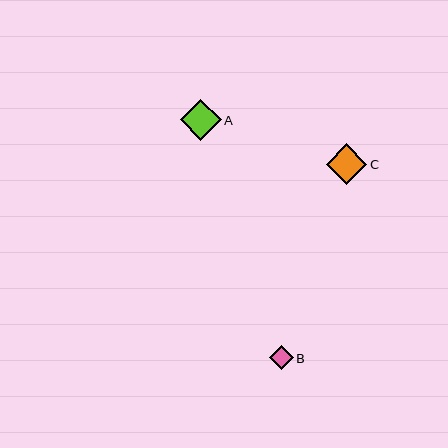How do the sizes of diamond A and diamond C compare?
Diamond A and diamond C are approximately the same size.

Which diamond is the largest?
Diamond A is the largest with a size of approximately 41 pixels.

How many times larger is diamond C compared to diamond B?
Diamond C is approximately 1.7 times the size of diamond B.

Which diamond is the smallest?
Diamond B is the smallest with a size of approximately 24 pixels.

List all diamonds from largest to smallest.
From largest to smallest: A, C, B.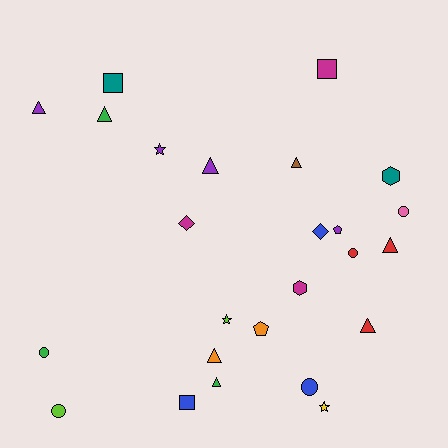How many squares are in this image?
There are 3 squares.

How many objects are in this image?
There are 25 objects.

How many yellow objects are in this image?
There is 1 yellow object.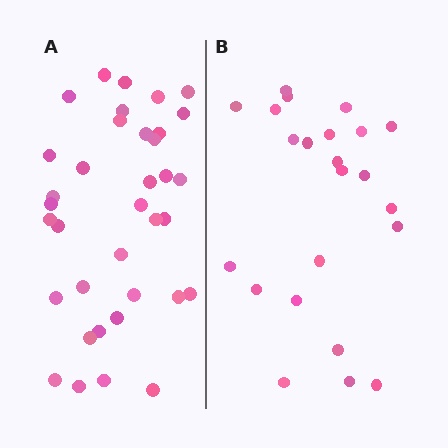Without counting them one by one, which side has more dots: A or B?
Region A (the left region) has more dots.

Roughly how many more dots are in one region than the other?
Region A has approximately 15 more dots than region B.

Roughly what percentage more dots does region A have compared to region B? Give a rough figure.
About 55% more.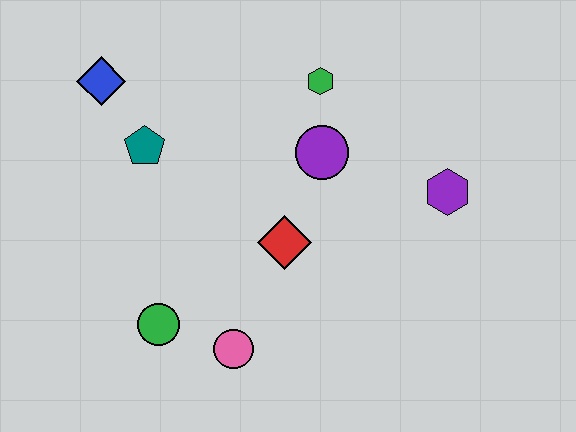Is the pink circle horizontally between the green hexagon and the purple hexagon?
No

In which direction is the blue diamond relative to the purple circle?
The blue diamond is to the left of the purple circle.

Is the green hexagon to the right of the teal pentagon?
Yes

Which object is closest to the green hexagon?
The purple circle is closest to the green hexagon.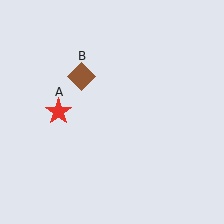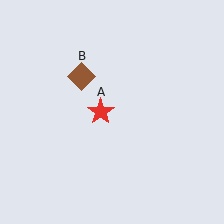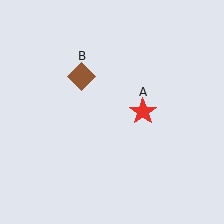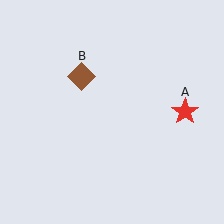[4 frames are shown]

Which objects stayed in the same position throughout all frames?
Brown diamond (object B) remained stationary.